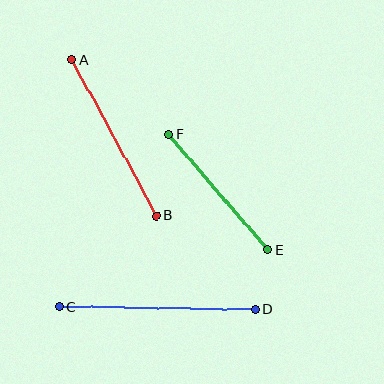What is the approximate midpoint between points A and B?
The midpoint is at approximately (114, 138) pixels.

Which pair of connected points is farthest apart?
Points C and D are farthest apart.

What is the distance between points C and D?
The distance is approximately 196 pixels.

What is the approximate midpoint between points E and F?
The midpoint is at approximately (218, 192) pixels.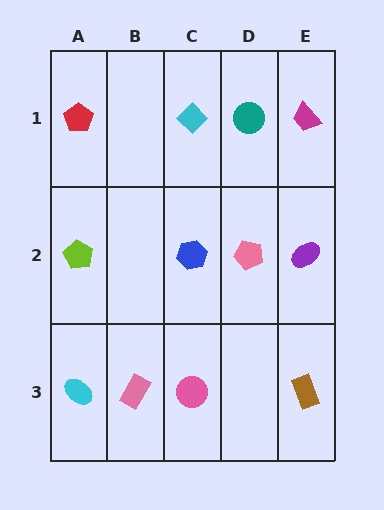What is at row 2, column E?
A purple ellipse.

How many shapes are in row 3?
4 shapes.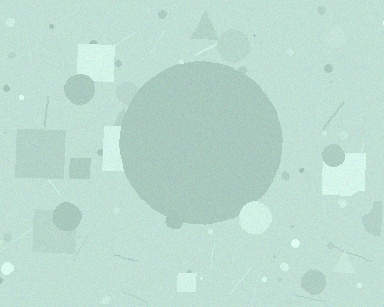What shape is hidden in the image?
A circle is hidden in the image.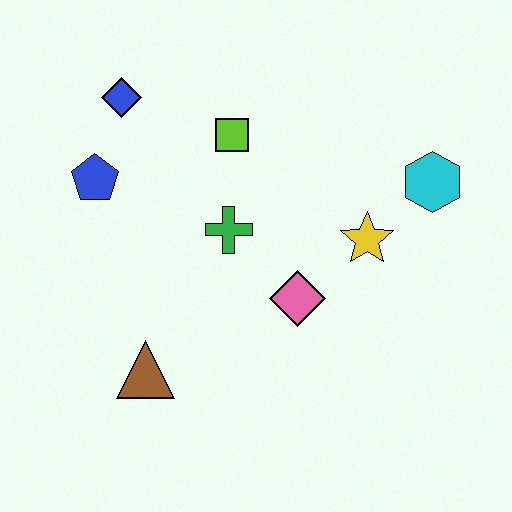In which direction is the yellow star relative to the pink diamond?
The yellow star is to the right of the pink diamond.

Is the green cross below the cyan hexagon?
Yes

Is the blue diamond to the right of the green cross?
No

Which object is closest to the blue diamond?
The blue pentagon is closest to the blue diamond.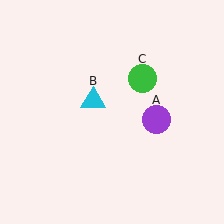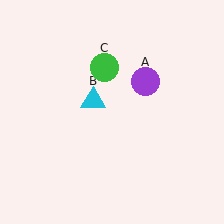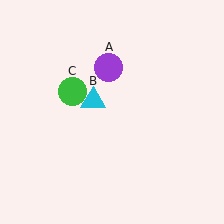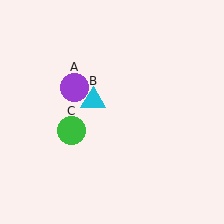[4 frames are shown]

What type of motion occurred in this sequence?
The purple circle (object A), green circle (object C) rotated counterclockwise around the center of the scene.